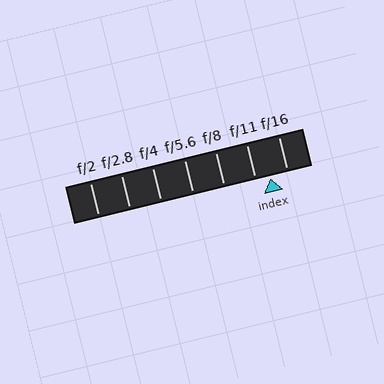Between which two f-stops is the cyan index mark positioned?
The index mark is between f/11 and f/16.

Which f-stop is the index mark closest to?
The index mark is closest to f/11.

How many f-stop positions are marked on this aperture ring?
There are 7 f-stop positions marked.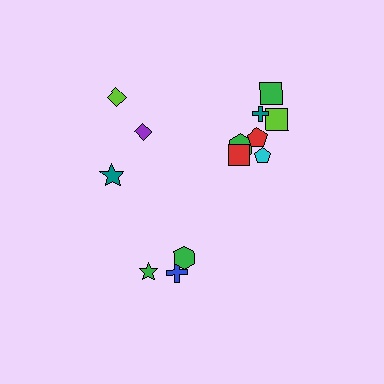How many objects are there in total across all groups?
There are 13 objects.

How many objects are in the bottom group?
There are 3 objects.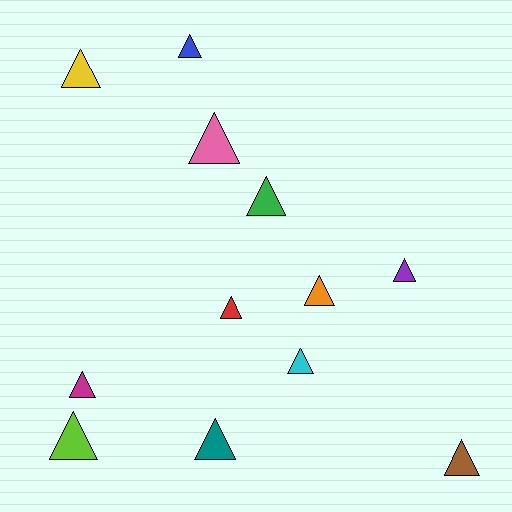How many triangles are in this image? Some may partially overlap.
There are 12 triangles.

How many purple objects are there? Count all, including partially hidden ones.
There is 1 purple object.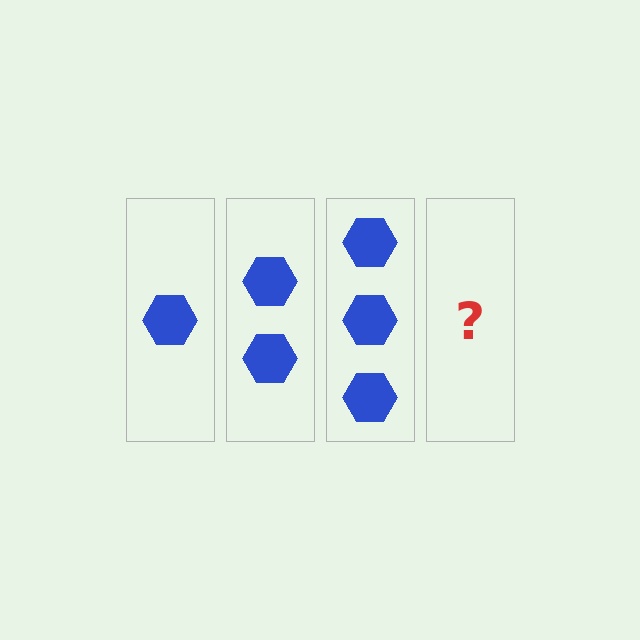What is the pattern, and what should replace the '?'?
The pattern is that each step adds one more hexagon. The '?' should be 4 hexagons.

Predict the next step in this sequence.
The next step is 4 hexagons.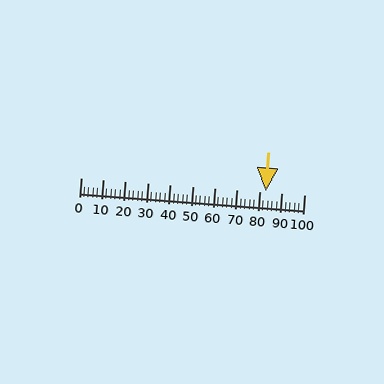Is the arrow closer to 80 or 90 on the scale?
The arrow is closer to 80.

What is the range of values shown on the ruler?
The ruler shows values from 0 to 100.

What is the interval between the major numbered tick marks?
The major tick marks are spaced 10 units apart.